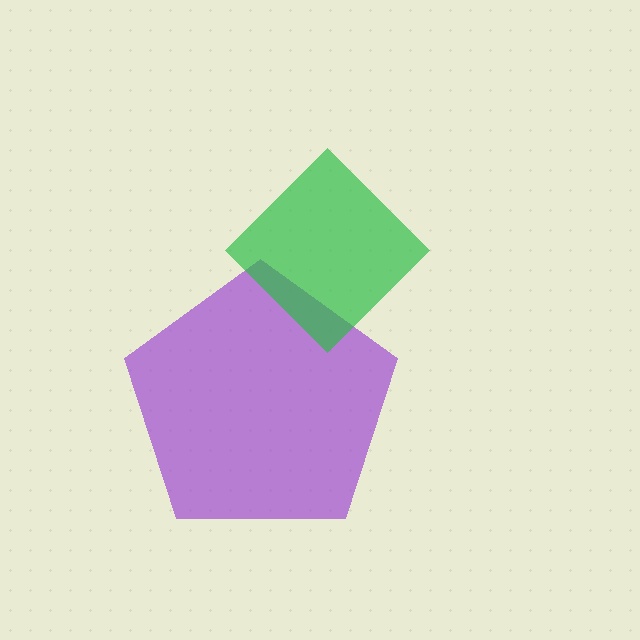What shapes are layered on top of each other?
The layered shapes are: a purple pentagon, a green diamond.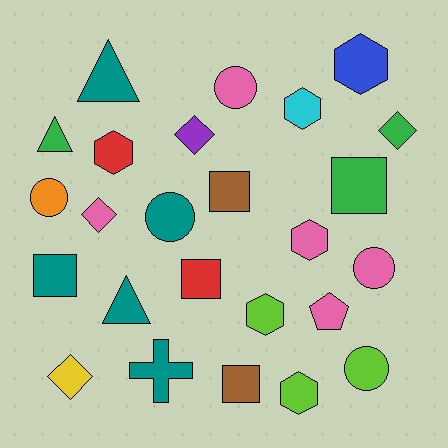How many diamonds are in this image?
There are 4 diamonds.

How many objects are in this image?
There are 25 objects.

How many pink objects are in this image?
There are 5 pink objects.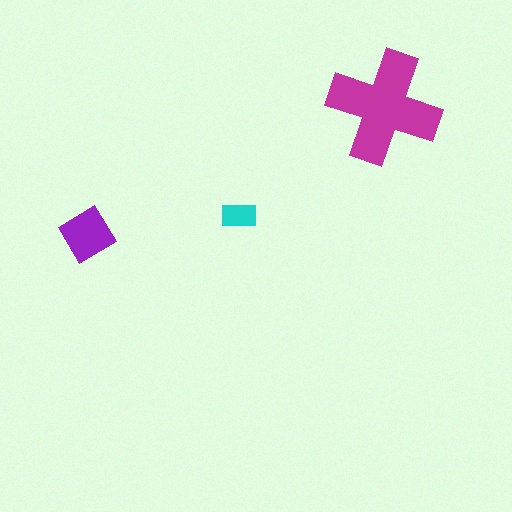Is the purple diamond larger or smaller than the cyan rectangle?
Larger.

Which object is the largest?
The magenta cross.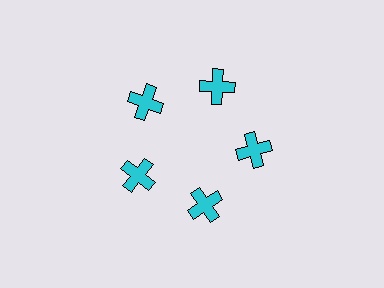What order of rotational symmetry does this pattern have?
This pattern has 5-fold rotational symmetry.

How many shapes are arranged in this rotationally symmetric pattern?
There are 5 shapes, arranged in 5 groups of 1.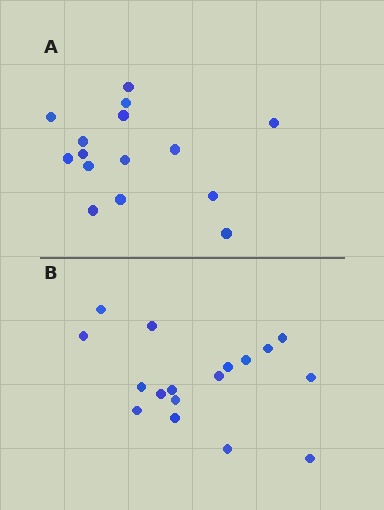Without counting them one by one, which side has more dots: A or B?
Region B (the bottom region) has more dots.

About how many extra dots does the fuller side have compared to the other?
Region B has just a few more — roughly 2 or 3 more dots than region A.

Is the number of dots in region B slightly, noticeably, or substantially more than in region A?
Region B has only slightly more — the two regions are fairly close. The ratio is roughly 1.1 to 1.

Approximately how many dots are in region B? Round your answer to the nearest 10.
About 20 dots. (The exact count is 17, which rounds to 20.)